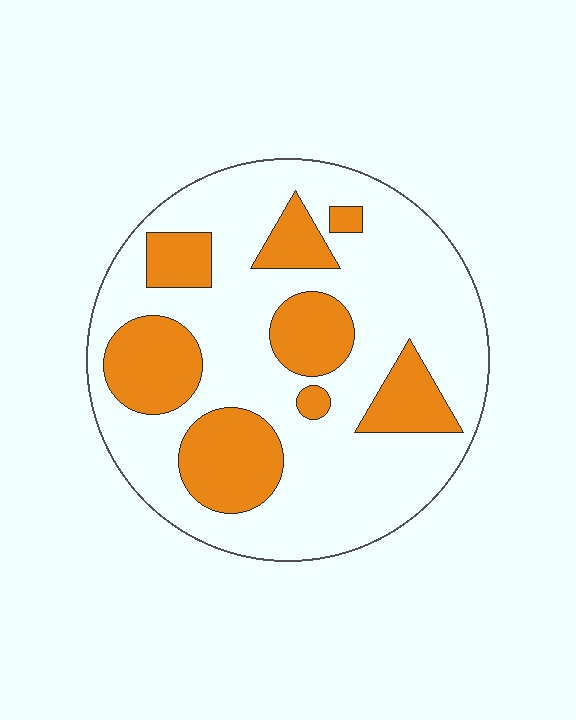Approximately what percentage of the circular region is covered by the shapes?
Approximately 30%.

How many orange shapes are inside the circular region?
8.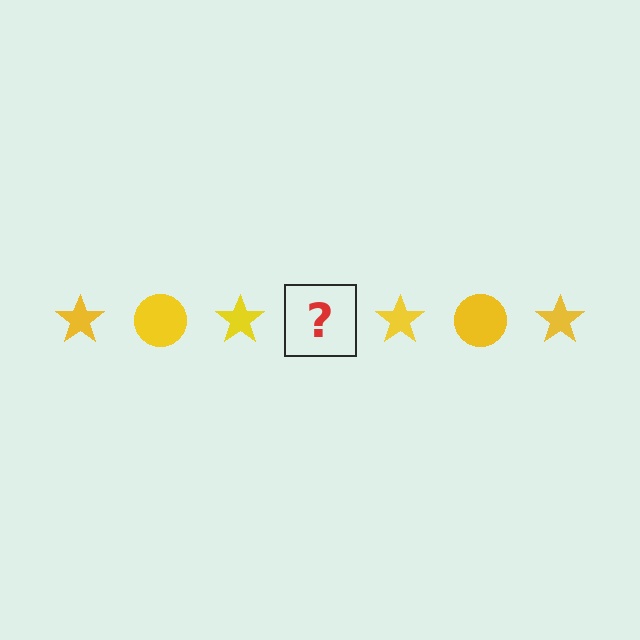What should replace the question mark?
The question mark should be replaced with a yellow circle.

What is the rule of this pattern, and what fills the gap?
The rule is that the pattern cycles through star, circle shapes in yellow. The gap should be filled with a yellow circle.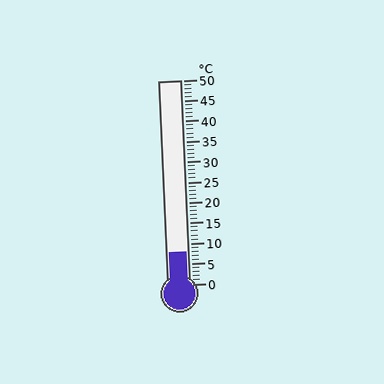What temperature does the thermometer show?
The thermometer shows approximately 8°C.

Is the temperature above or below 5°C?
The temperature is above 5°C.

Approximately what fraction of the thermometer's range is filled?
The thermometer is filled to approximately 15% of its range.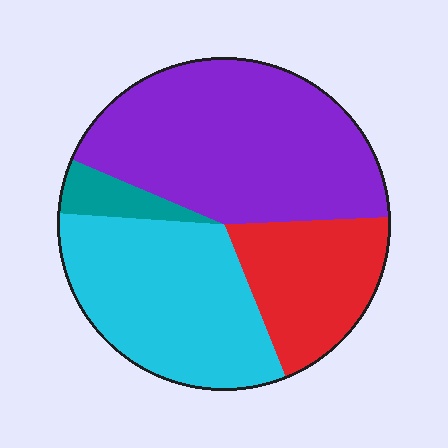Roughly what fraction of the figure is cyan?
Cyan covers around 30% of the figure.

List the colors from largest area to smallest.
From largest to smallest: purple, cyan, red, teal.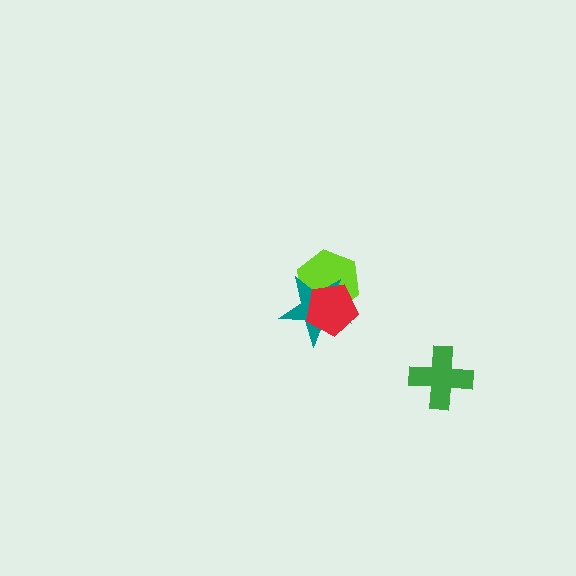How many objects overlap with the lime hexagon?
2 objects overlap with the lime hexagon.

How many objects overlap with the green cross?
0 objects overlap with the green cross.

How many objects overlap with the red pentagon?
2 objects overlap with the red pentagon.